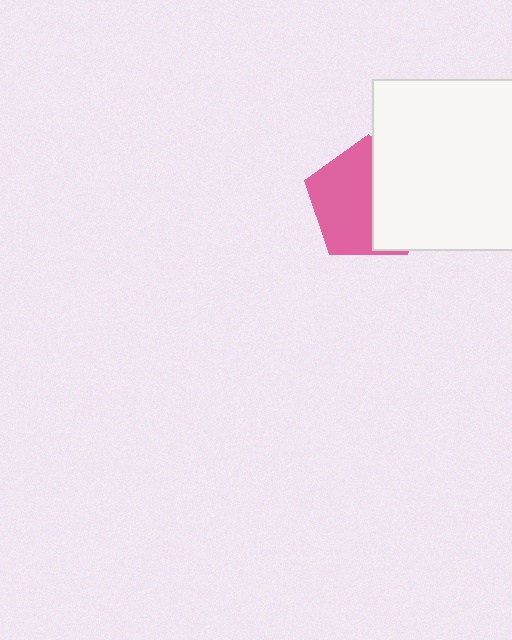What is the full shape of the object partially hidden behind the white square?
The partially hidden object is a pink pentagon.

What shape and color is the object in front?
The object in front is a white square.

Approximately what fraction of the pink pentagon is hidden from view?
Roughly 45% of the pink pentagon is hidden behind the white square.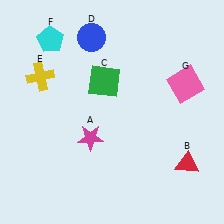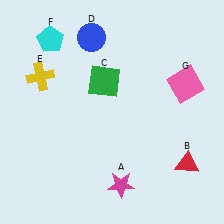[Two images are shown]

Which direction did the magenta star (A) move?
The magenta star (A) moved down.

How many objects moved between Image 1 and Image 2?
1 object moved between the two images.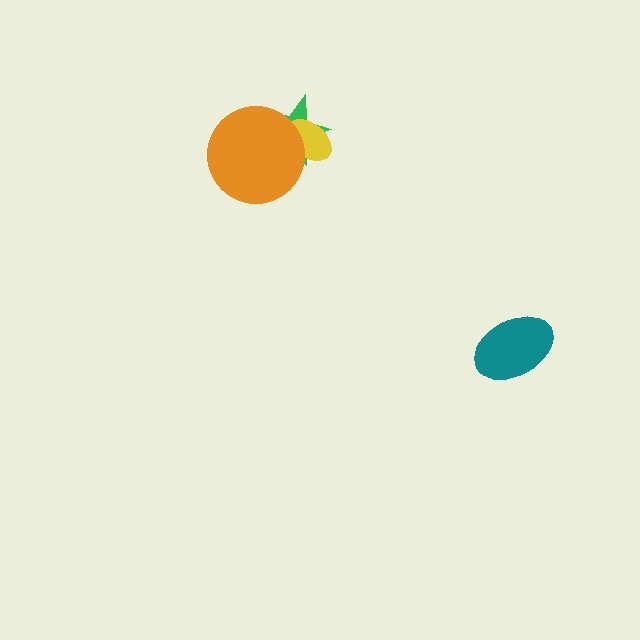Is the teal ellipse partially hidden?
No, no other shape covers it.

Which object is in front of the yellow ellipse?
The orange circle is in front of the yellow ellipse.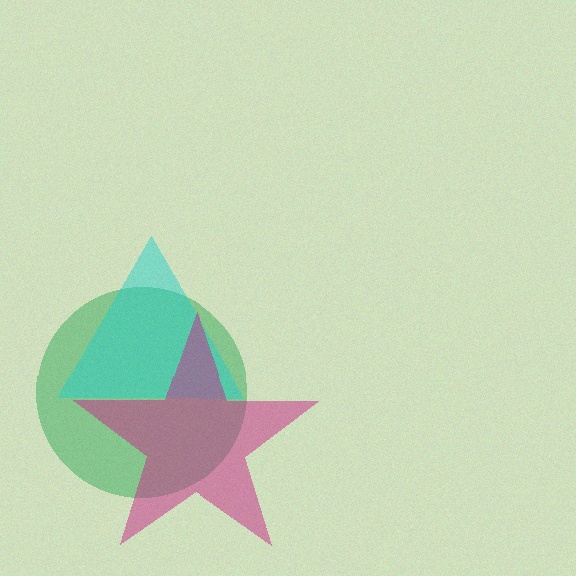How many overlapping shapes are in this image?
There are 3 overlapping shapes in the image.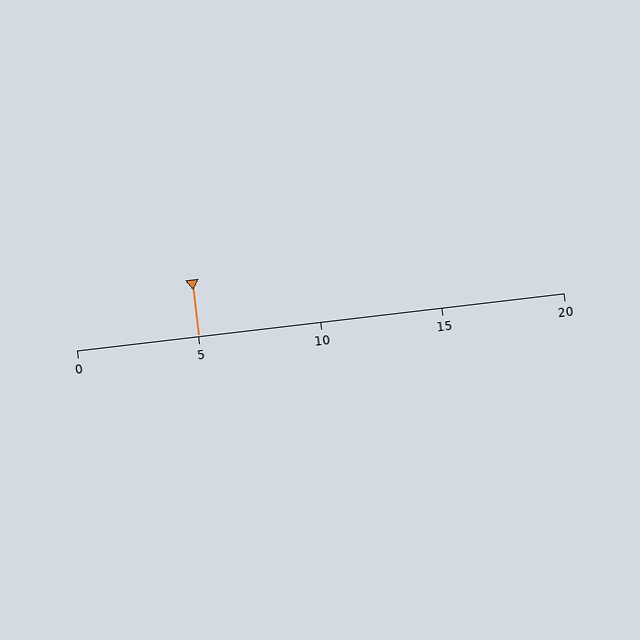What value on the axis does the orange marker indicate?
The marker indicates approximately 5.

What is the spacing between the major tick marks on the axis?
The major ticks are spaced 5 apart.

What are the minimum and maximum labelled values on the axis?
The axis runs from 0 to 20.